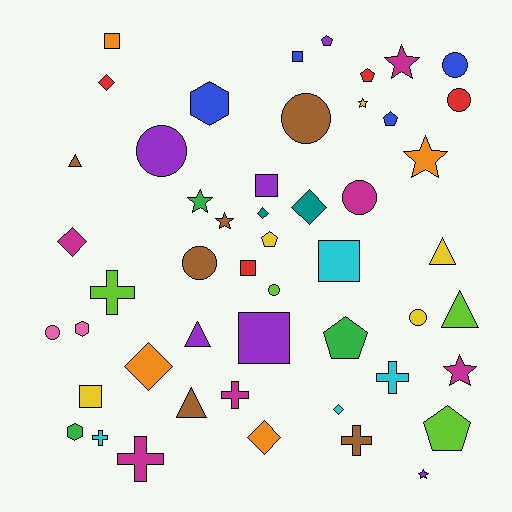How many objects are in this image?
There are 50 objects.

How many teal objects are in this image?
There are 2 teal objects.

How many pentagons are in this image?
There are 6 pentagons.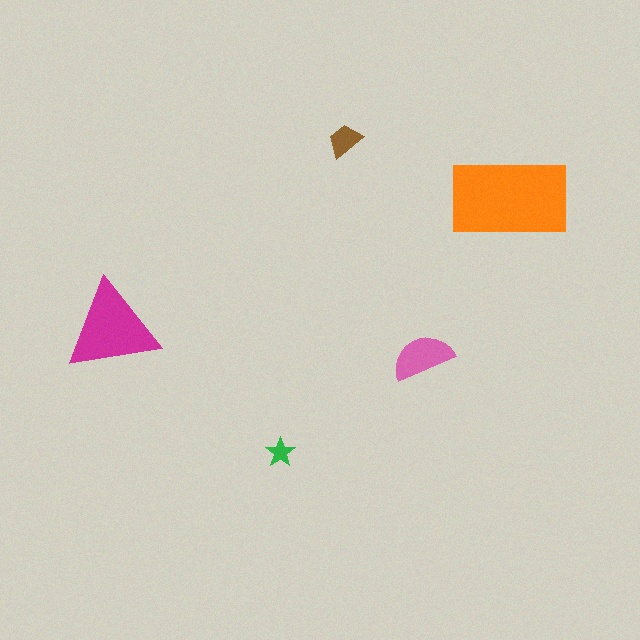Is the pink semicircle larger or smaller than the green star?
Larger.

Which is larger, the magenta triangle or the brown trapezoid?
The magenta triangle.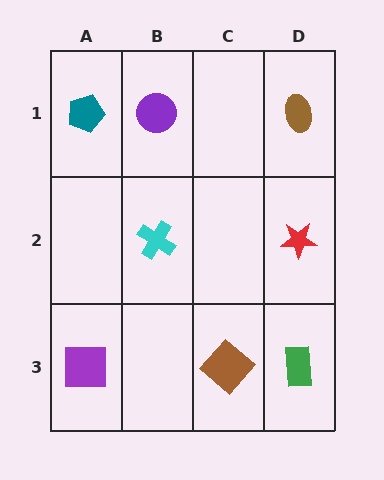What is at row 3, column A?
A purple square.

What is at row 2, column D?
A red star.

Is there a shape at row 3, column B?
No, that cell is empty.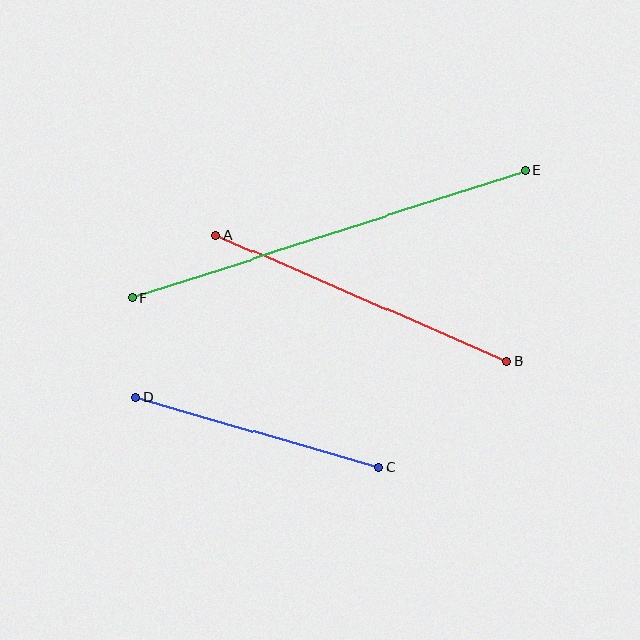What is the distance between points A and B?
The distance is approximately 317 pixels.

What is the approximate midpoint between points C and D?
The midpoint is at approximately (257, 433) pixels.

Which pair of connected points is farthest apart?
Points E and F are farthest apart.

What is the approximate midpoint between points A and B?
The midpoint is at approximately (362, 298) pixels.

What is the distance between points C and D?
The distance is approximately 253 pixels.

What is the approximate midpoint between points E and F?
The midpoint is at approximately (329, 234) pixels.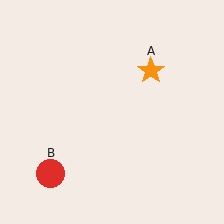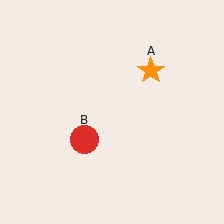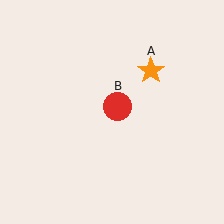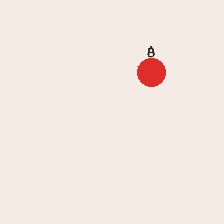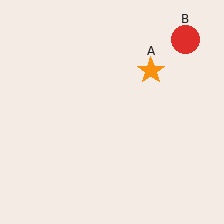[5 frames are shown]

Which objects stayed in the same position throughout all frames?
Orange star (object A) remained stationary.